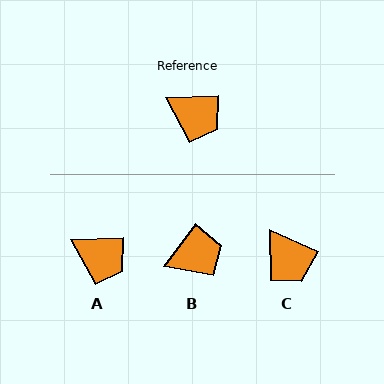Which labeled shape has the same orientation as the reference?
A.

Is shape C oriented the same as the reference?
No, it is off by about 27 degrees.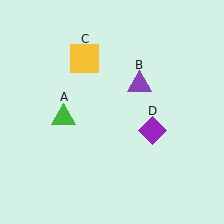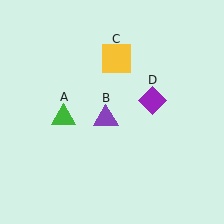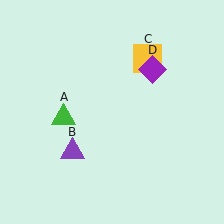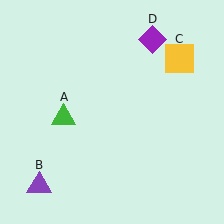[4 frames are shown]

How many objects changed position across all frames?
3 objects changed position: purple triangle (object B), yellow square (object C), purple diamond (object D).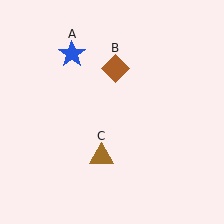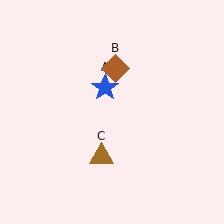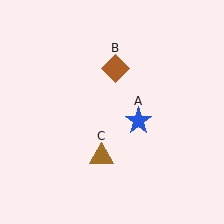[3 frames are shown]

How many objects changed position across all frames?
1 object changed position: blue star (object A).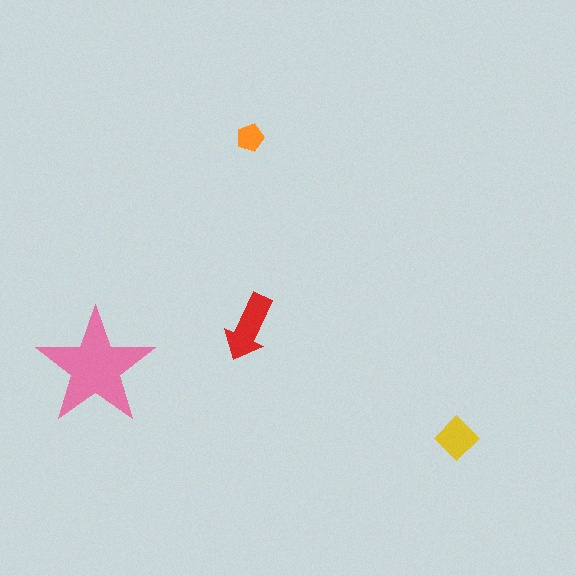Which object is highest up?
The orange pentagon is topmost.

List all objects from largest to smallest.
The pink star, the red arrow, the yellow diamond, the orange pentagon.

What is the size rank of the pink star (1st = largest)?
1st.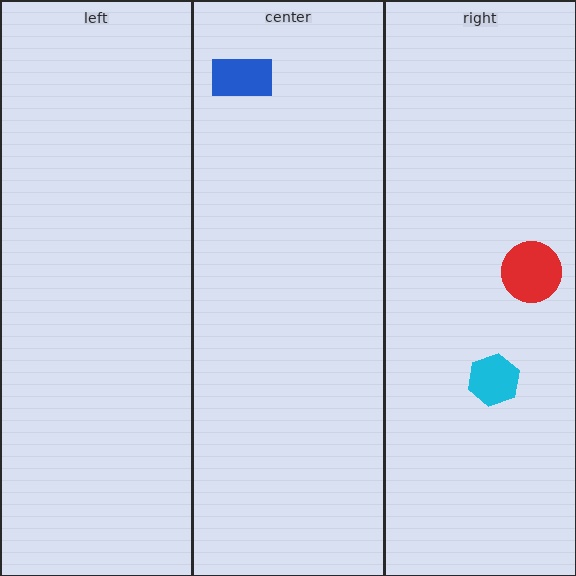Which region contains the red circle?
The right region.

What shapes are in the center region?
The blue rectangle.